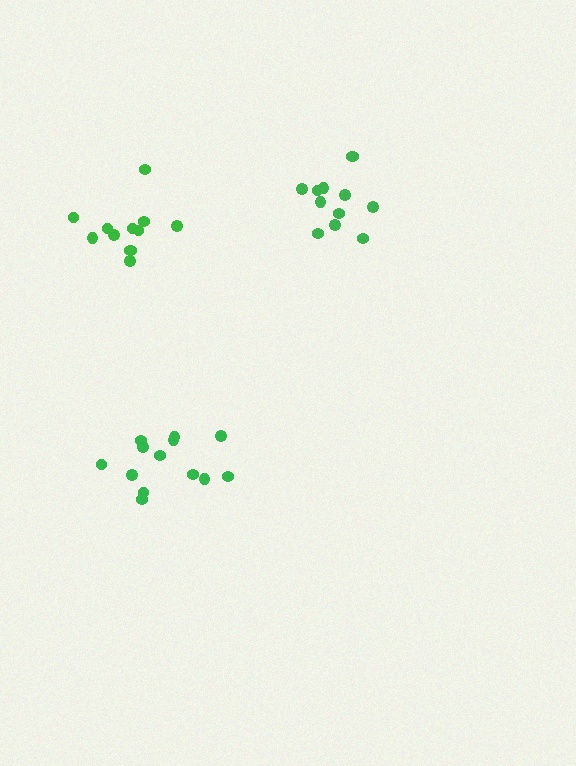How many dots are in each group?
Group 1: 12 dots, Group 2: 13 dots, Group 3: 12 dots (37 total).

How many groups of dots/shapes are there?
There are 3 groups.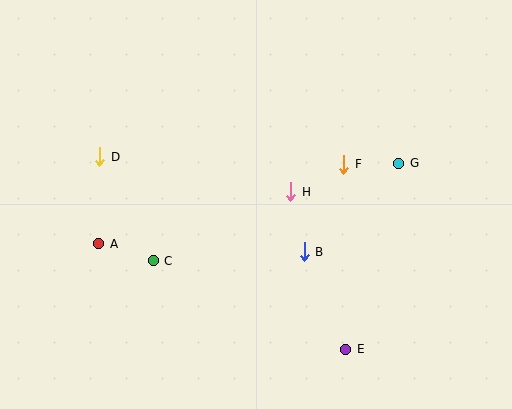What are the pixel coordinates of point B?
Point B is at (304, 252).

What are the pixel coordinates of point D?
Point D is at (100, 157).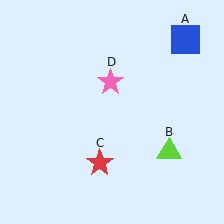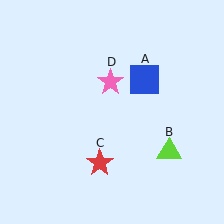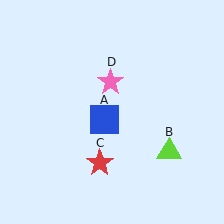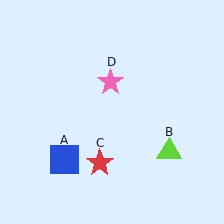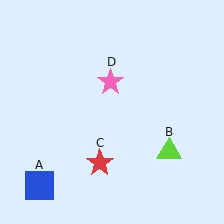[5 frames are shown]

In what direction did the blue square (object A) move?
The blue square (object A) moved down and to the left.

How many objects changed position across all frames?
1 object changed position: blue square (object A).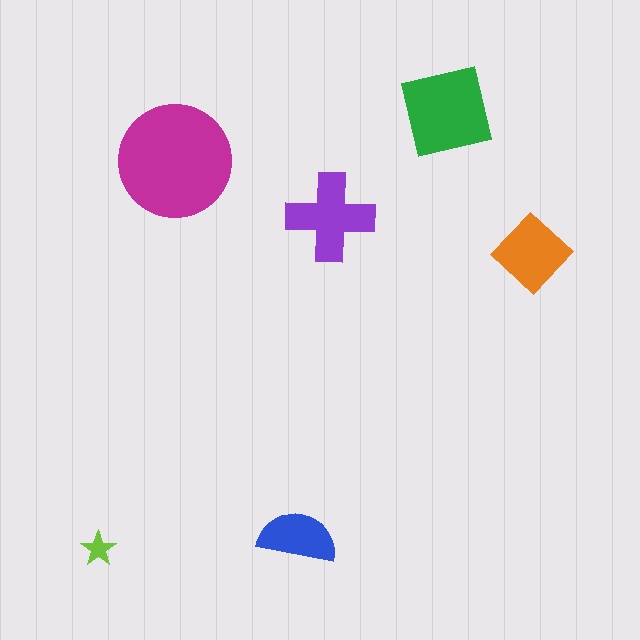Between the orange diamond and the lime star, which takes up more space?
The orange diamond.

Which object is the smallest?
The lime star.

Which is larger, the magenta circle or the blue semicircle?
The magenta circle.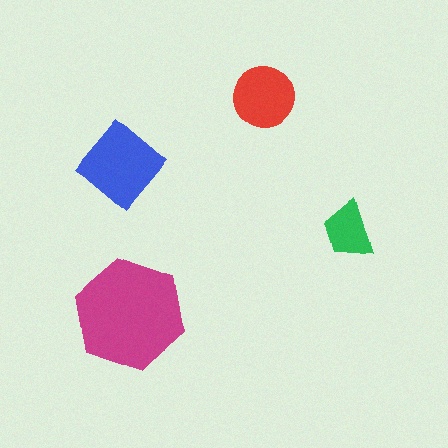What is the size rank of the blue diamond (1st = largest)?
2nd.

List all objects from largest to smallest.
The magenta hexagon, the blue diamond, the red circle, the green trapezoid.